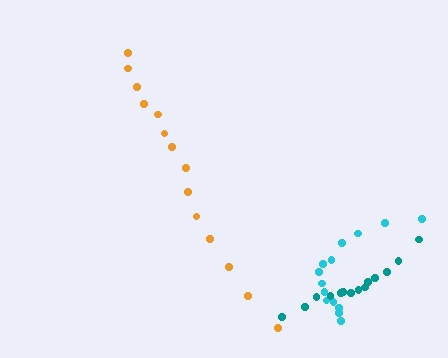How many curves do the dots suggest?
There are 3 distinct paths.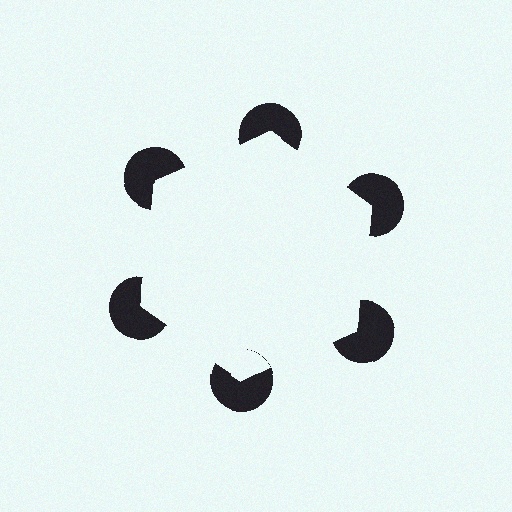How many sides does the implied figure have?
6 sides.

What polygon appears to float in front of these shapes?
An illusory hexagon — its edges are inferred from the aligned wedge cuts in the pac-man discs, not physically drawn.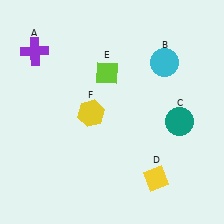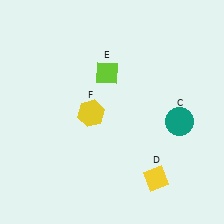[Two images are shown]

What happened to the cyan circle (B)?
The cyan circle (B) was removed in Image 2. It was in the top-right area of Image 1.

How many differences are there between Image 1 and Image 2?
There are 2 differences between the two images.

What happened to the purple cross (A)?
The purple cross (A) was removed in Image 2. It was in the top-left area of Image 1.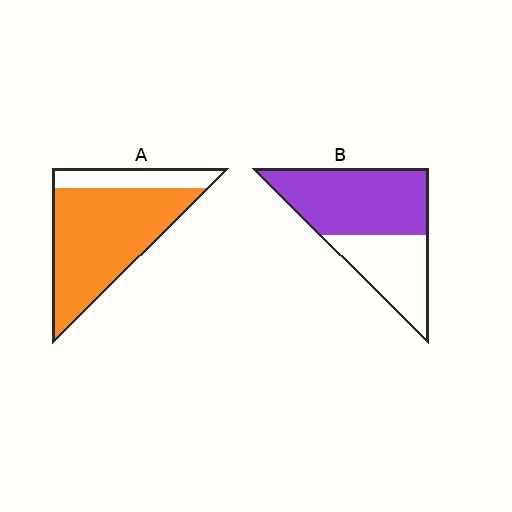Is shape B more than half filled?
Yes.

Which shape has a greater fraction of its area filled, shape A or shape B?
Shape A.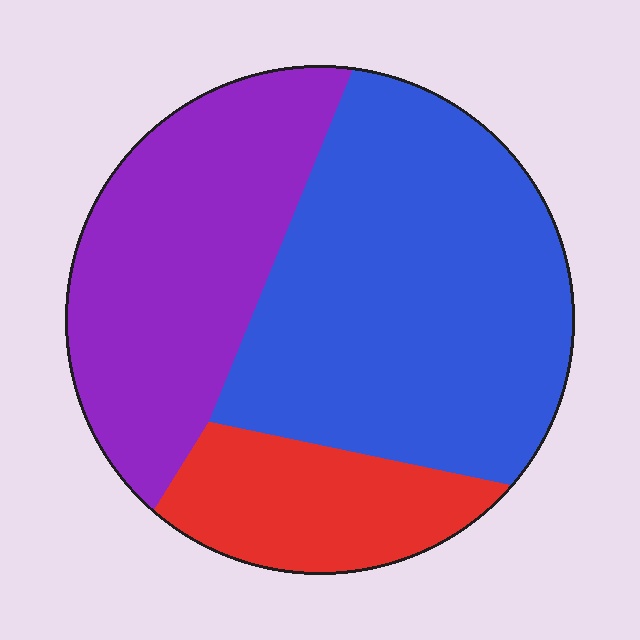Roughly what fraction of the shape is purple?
Purple takes up about one third (1/3) of the shape.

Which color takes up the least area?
Red, at roughly 15%.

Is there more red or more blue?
Blue.